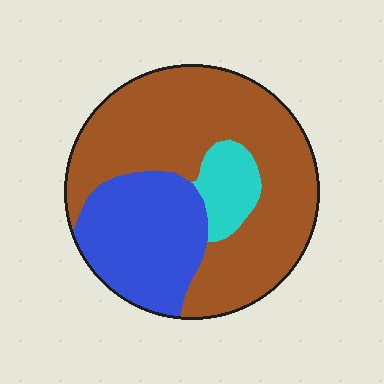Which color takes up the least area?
Cyan, at roughly 10%.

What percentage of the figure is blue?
Blue takes up about one quarter (1/4) of the figure.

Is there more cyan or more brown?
Brown.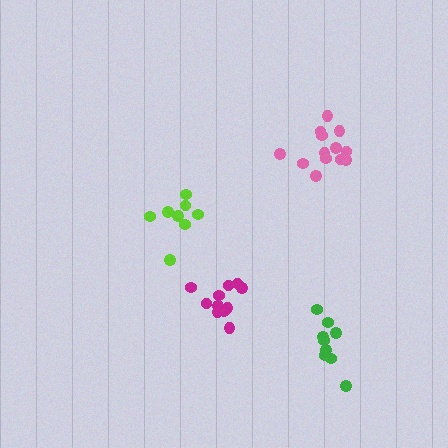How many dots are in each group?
Group 1: 9 dots, Group 2: 13 dots, Group 3: 11 dots, Group 4: 8 dots (41 total).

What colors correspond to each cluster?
The clusters are colored: green, pink, magenta, lime.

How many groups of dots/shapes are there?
There are 4 groups.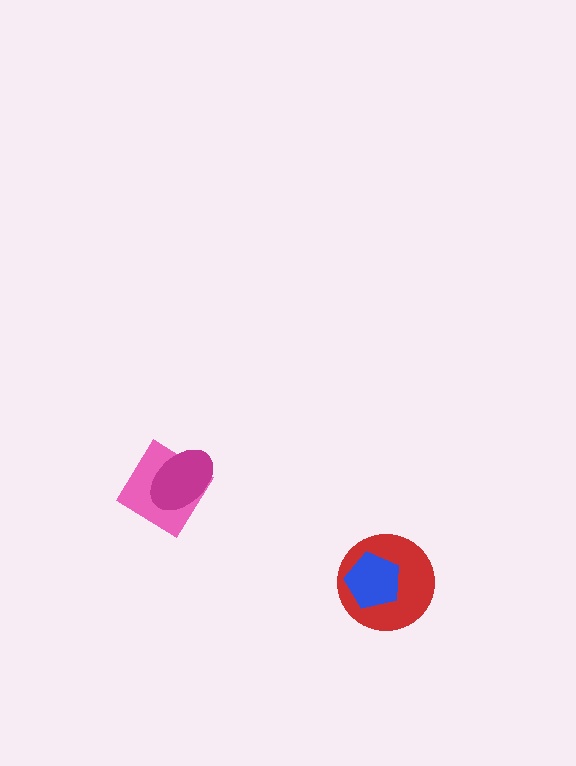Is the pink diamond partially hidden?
Yes, it is partially covered by another shape.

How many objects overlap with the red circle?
1 object overlaps with the red circle.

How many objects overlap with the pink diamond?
1 object overlaps with the pink diamond.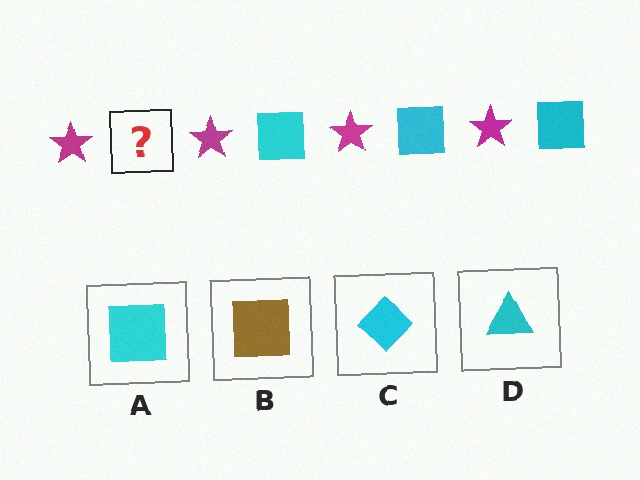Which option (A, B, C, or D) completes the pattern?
A.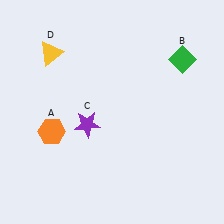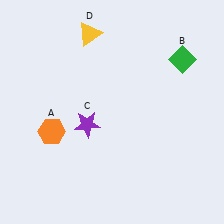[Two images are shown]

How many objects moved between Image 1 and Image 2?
1 object moved between the two images.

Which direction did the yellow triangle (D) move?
The yellow triangle (D) moved right.